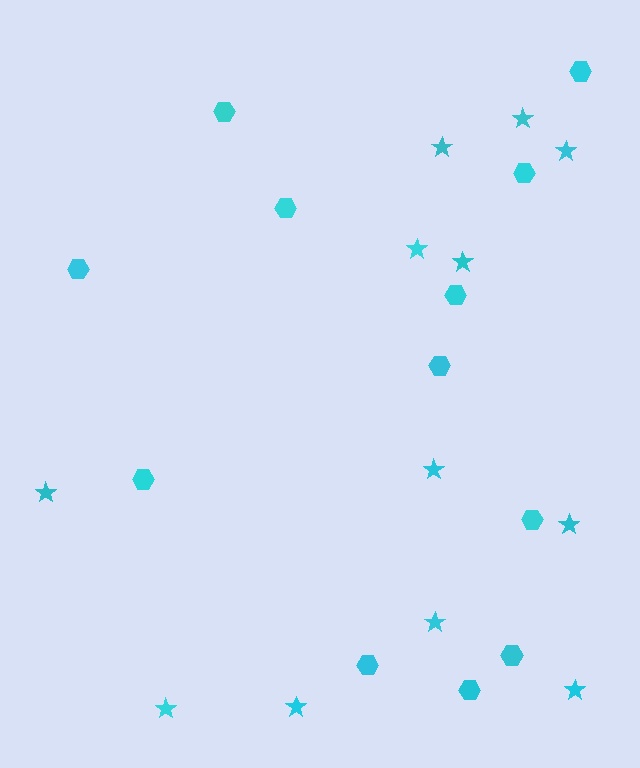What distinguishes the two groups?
There are 2 groups: one group of hexagons (12) and one group of stars (12).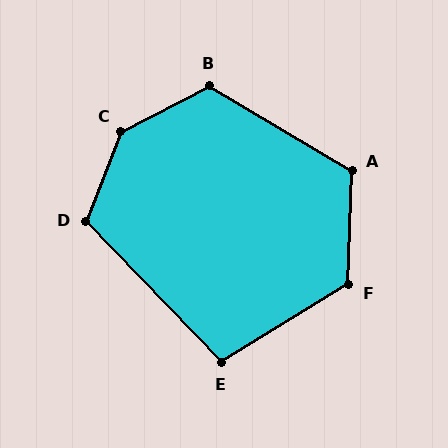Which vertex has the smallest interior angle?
E, at approximately 102 degrees.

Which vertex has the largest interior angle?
C, at approximately 138 degrees.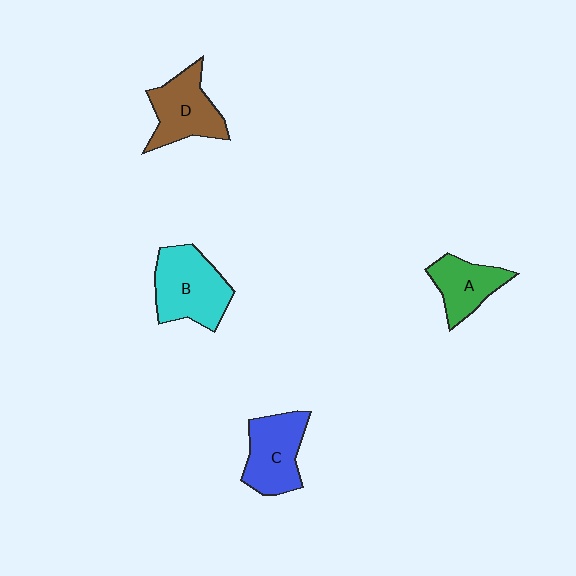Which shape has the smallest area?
Shape A (green).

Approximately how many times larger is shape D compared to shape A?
Approximately 1.2 times.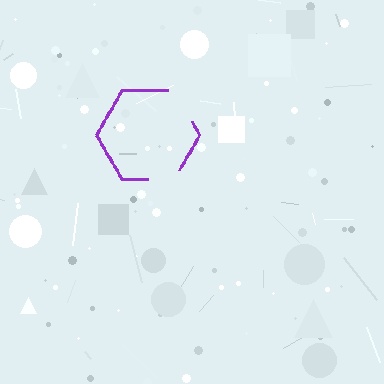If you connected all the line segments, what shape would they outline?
They would outline a hexagon.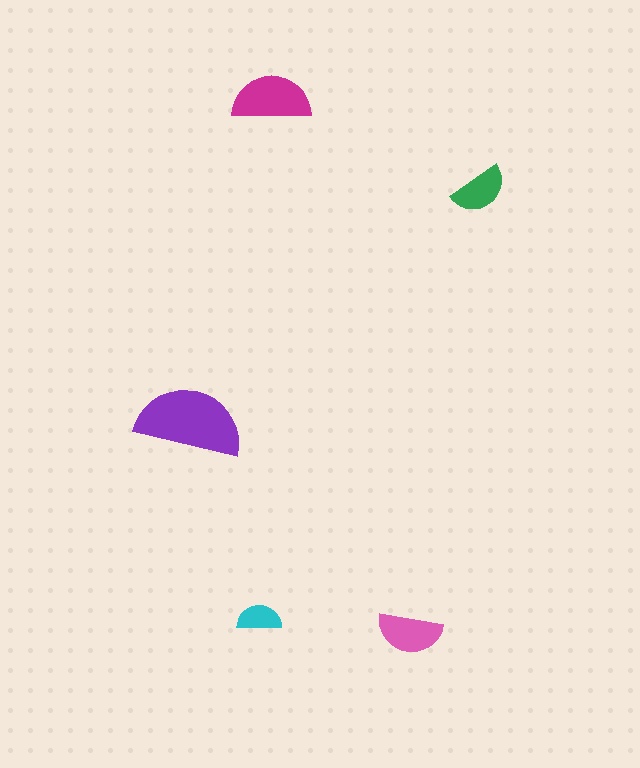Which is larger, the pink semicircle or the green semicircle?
The pink one.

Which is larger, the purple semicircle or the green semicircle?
The purple one.